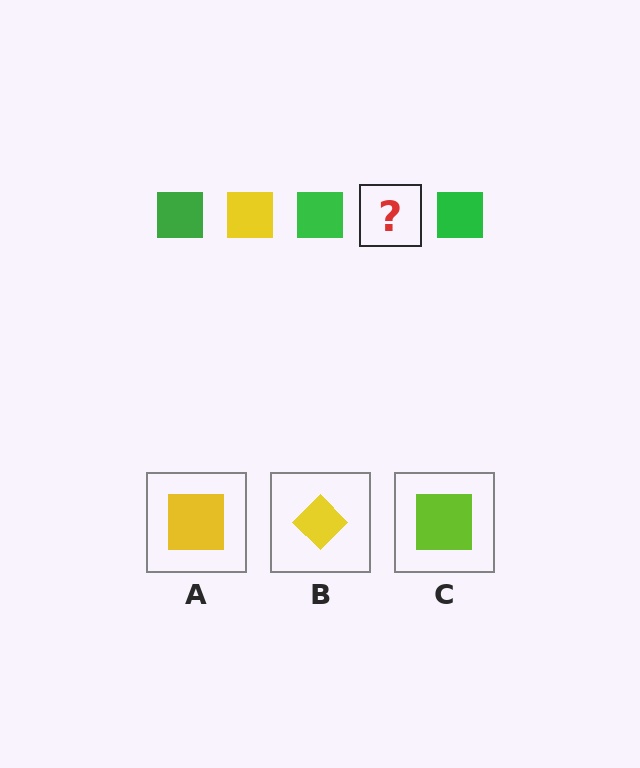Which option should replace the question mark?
Option A.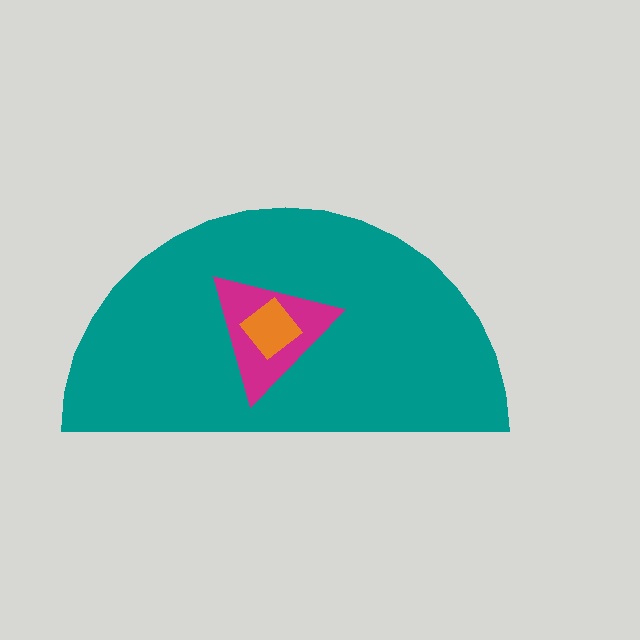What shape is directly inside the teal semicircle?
The magenta triangle.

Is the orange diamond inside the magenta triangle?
Yes.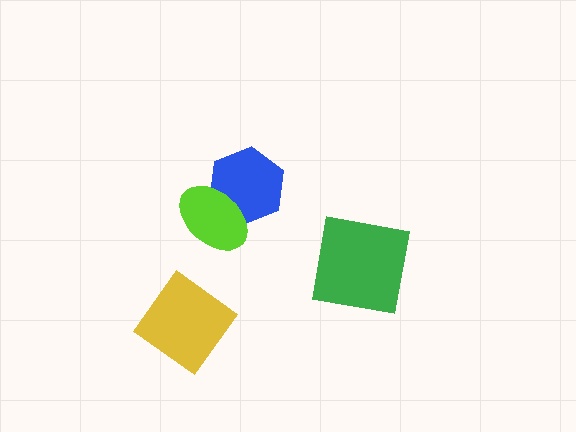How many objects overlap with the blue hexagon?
1 object overlaps with the blue hexagon.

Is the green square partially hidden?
No, no other shape covers it.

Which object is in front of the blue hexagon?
The lime ellipse is in front of the blue hexagon.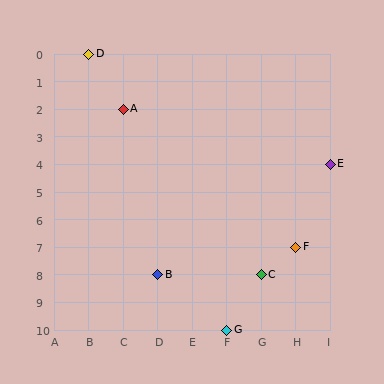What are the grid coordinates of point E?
Point E is at grid coordinates (I, 4).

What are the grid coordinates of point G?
Point G is at grid coordinates (F, 10).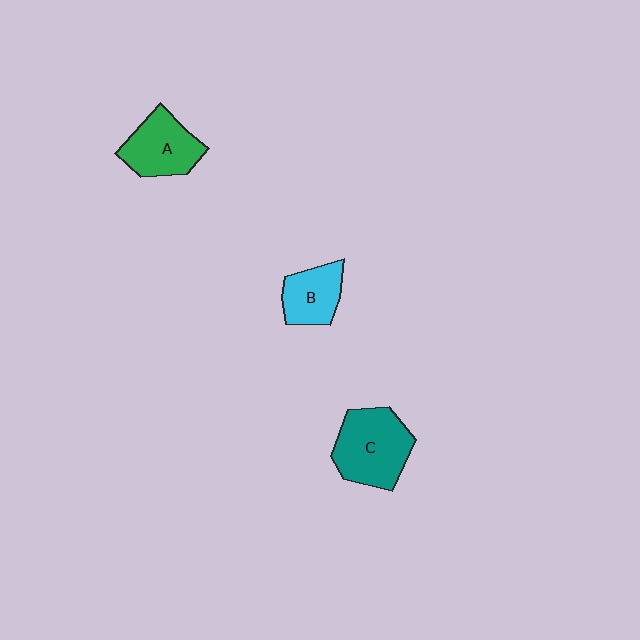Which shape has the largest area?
Shape C (teal).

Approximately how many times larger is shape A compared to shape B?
Approximately 1.3 times.